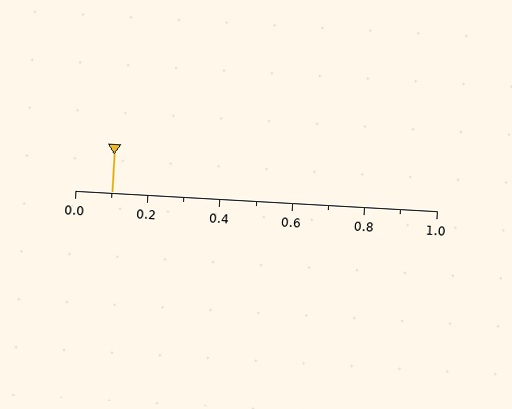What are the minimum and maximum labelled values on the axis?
The axis runs from 0.0 to 1.0.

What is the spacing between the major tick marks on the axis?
The major ticks are spaced 0.2 apart.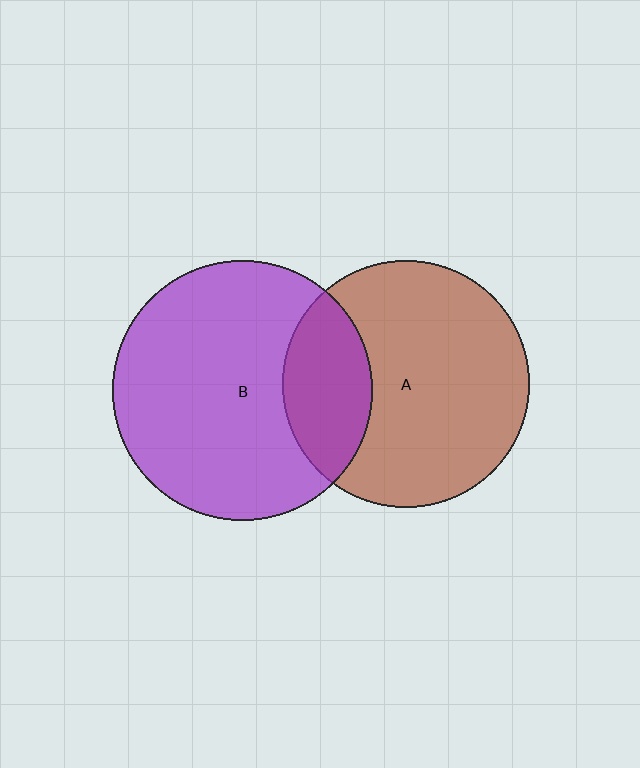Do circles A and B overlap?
Yes.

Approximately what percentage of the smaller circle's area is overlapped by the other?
Approximately 25%.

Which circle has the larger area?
Circle B (purple).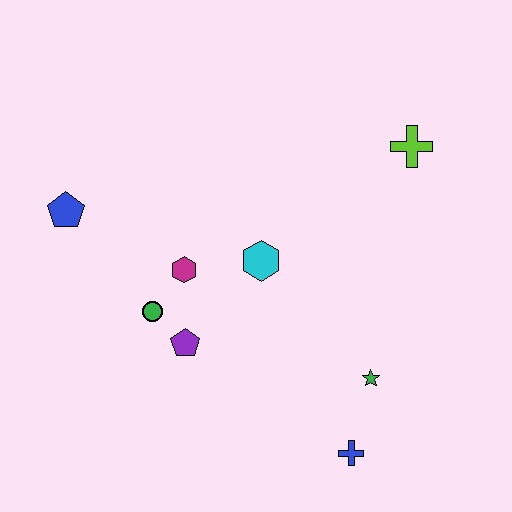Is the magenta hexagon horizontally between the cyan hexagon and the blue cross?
No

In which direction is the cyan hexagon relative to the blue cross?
The cyan hexagon is above the blue cross.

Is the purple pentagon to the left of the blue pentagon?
No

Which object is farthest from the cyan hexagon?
The blue cross is farthest from the cyan hexagon.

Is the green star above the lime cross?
No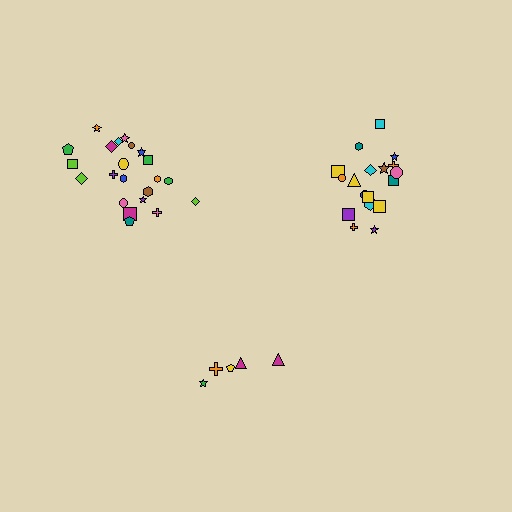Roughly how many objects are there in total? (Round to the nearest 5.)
Roughly 45 objects in total.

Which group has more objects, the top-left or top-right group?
The top-left group.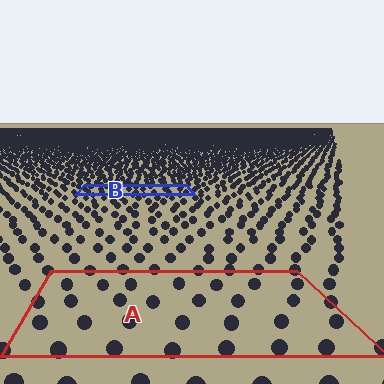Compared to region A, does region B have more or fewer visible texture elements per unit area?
Region B has more texture elements per unit area — they are packed more densely because it is farther away.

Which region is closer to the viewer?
Region A is closer. The texture elements there are larger and more spread out.